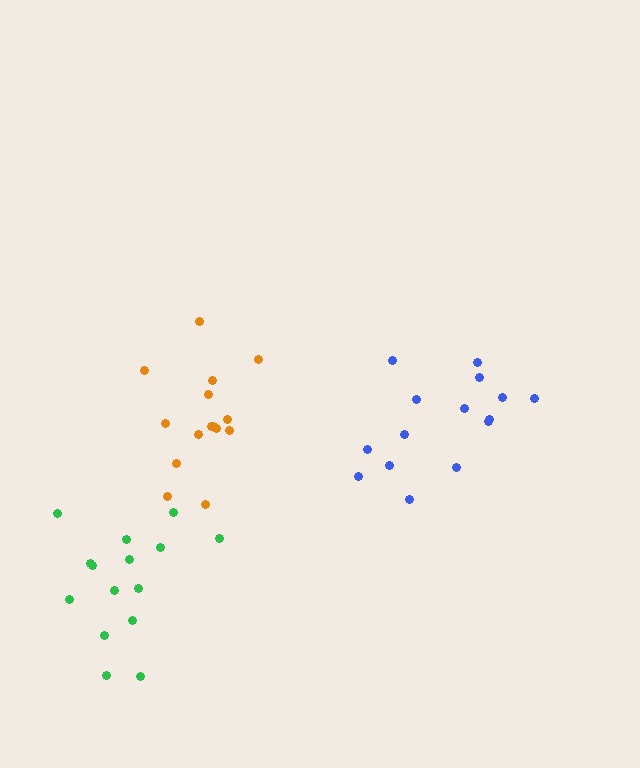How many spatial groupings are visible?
There are 3 spatial groupings.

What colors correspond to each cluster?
The clusters are colored: orange, blue, green.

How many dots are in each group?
Group 1: 15 dots, Group 2: 15 dots, Group 3: 15 dots (45 total).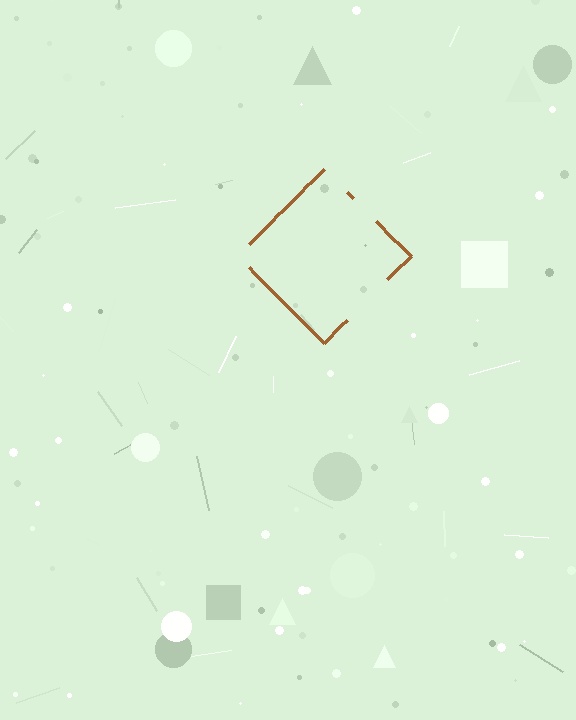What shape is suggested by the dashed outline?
The dashed outline suggests a diamond.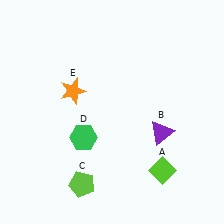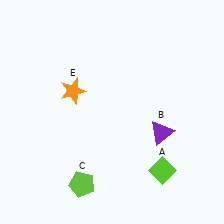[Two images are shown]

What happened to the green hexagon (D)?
The green hexagon (D) was removed in Image 2. It was in the bottom-left area of Image 1.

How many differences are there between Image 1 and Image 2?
There is 1 difference between the two images.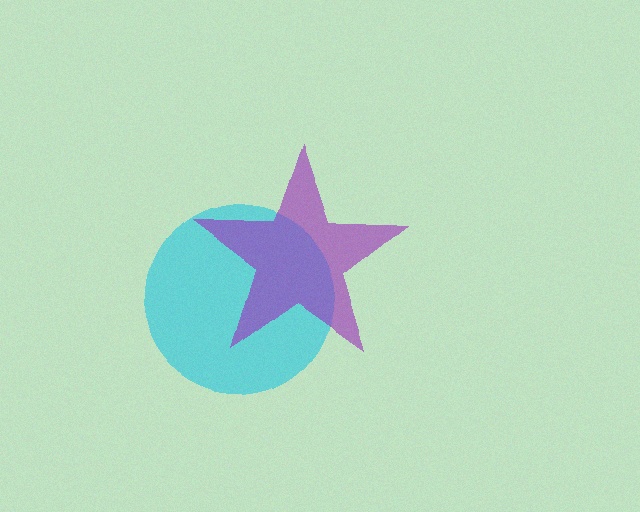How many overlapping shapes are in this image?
There are 2 overlapping shapes in the image.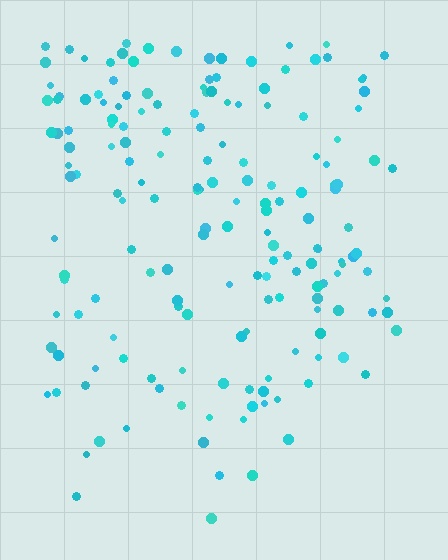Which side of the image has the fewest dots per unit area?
The bottom.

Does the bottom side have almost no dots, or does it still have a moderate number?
Still a moderate number, just noticeably fewer than the top.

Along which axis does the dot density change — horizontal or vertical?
Vertical.